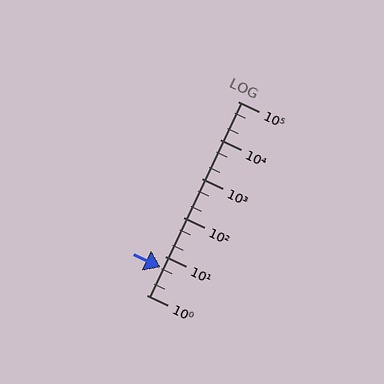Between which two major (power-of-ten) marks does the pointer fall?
The pointer is between 1 and 10.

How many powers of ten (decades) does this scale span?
The scale spans 5 decades, from 1 to 100000.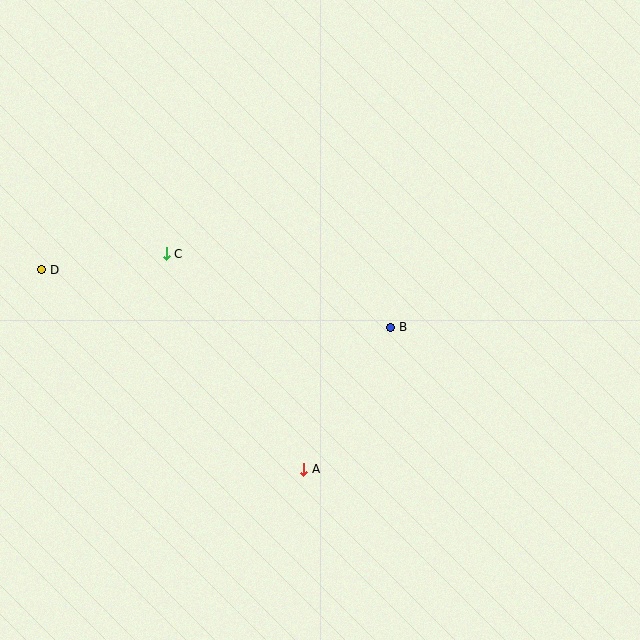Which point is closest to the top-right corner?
Point B is closest to the top-right corner.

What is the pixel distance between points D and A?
The distance between D and A is 329 pixels.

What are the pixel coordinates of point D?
Point D is at (42, 270).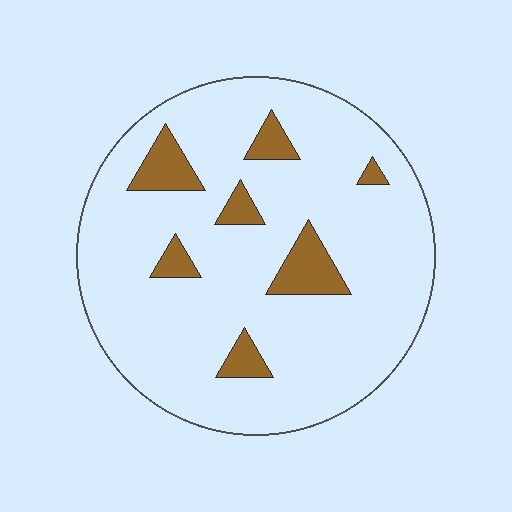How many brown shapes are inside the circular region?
7.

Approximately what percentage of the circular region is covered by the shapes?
Approximately 10%.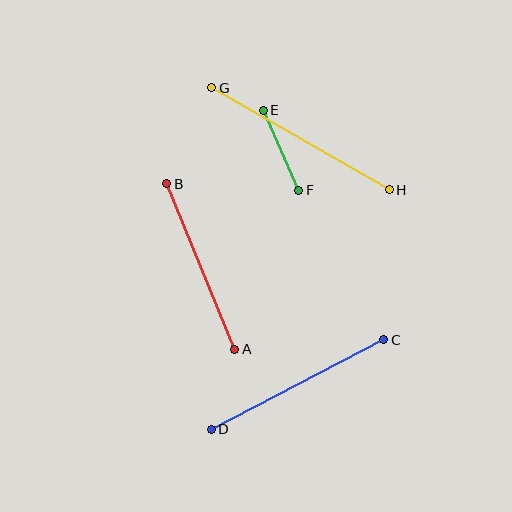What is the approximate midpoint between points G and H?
The midpoint is at approximately (300, 139) pixels.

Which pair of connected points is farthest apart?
Points G and H are farthest apart.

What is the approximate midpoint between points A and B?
The midpoint is at approximately (201, 267) pixels.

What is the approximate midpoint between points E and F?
The midpoint is at approximately (281, 150) pixels.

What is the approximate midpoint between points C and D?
The midpoint is at approximately (297, 385) pixels.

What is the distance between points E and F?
The distance is approximately 87 pixels.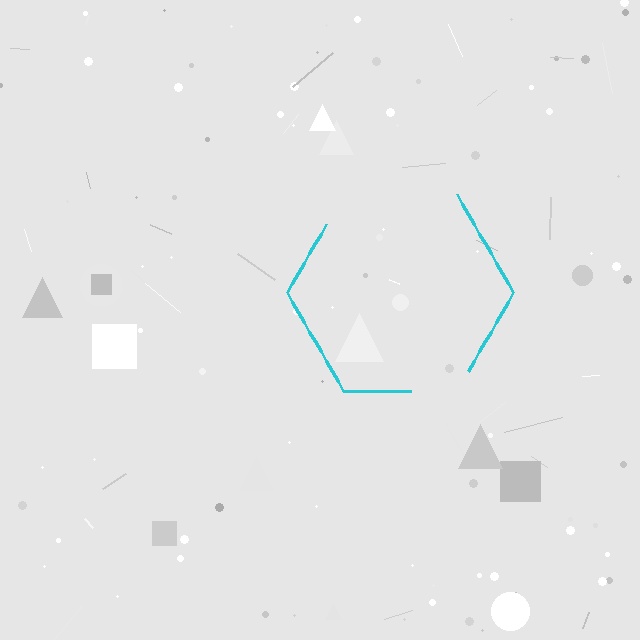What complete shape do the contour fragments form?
The contour fragments form a hexagon.